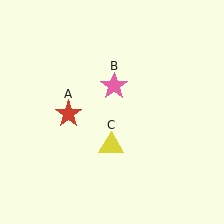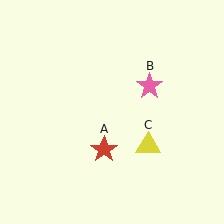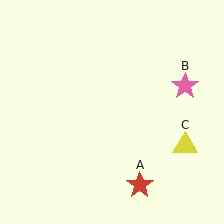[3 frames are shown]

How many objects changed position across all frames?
3 objects changed position: red star (object A), pink star (object B), yellow triangle (object C).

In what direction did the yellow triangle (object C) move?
The yellow triangle (object C) moved right.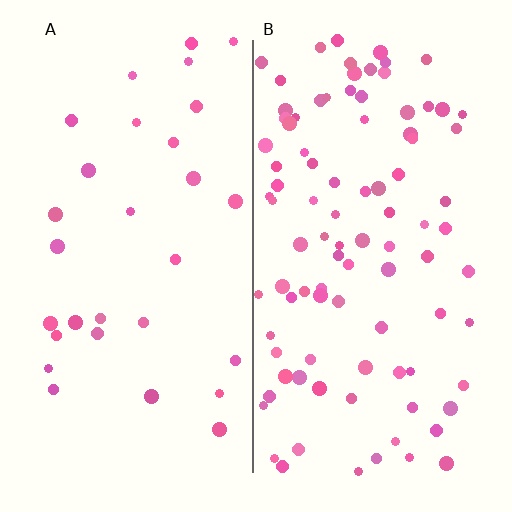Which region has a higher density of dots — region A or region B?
B (the right).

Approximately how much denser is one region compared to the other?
Approximately 3.2× — region B over region A.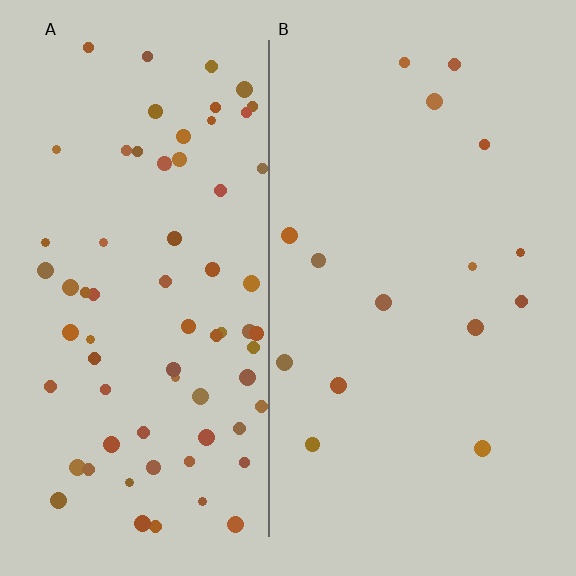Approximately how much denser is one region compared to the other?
Approximately 4.5× — region A over region B.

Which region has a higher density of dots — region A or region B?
A (the left).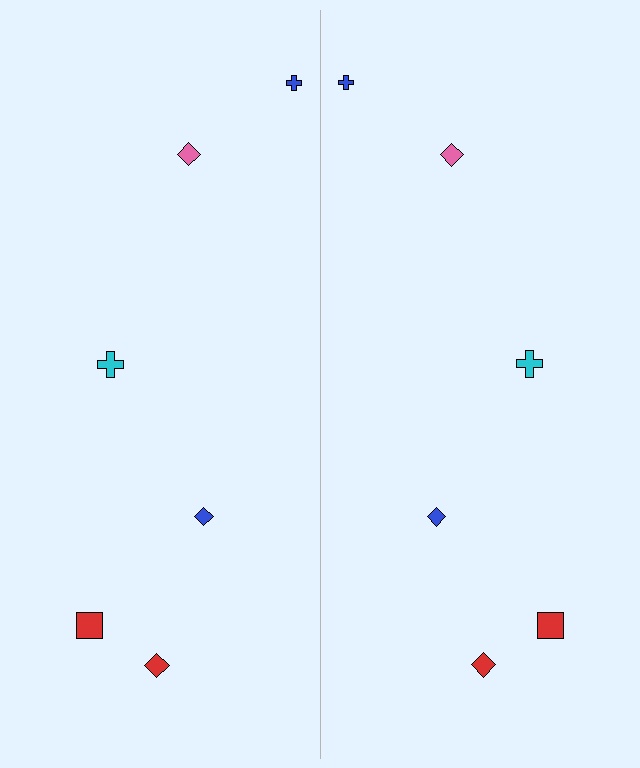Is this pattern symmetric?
Yes, this pattern has bilateral (reflection) symmetry.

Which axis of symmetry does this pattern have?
The pattern has a vertical axis of symmetry running through the center of the image.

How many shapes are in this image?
There are 12 shapes in this image.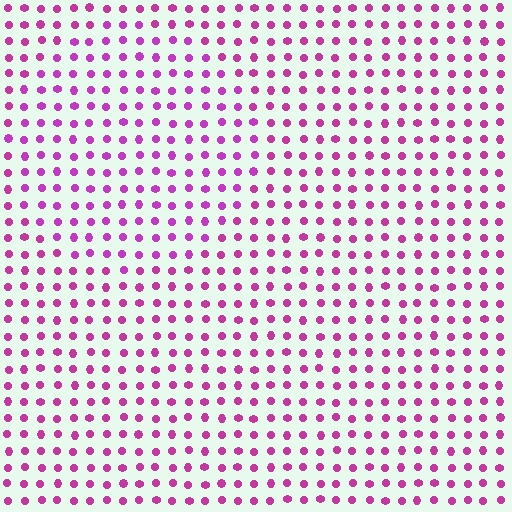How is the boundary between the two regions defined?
The boundary is defined purely by a slight shift in hue (about 16 degrees). Spacing, size, and orientation are identical on both sides.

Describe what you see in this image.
The image is filled with small magenta elements in a uniform arrangement. A circle-shaped region is visible where the elements are tinted to a slightly different hue, forming a subtle color boundary.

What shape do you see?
I see a circle.